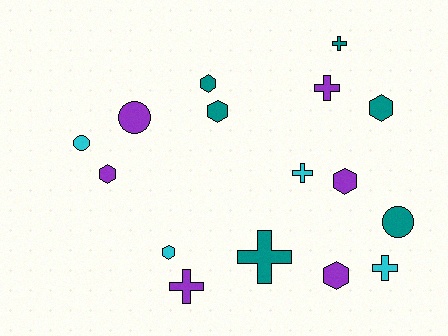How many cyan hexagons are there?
There is 1 cyan hexagon.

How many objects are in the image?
There are 16 objects.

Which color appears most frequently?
Teal, with 6 objects.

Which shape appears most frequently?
Hexagon, with 7 objects.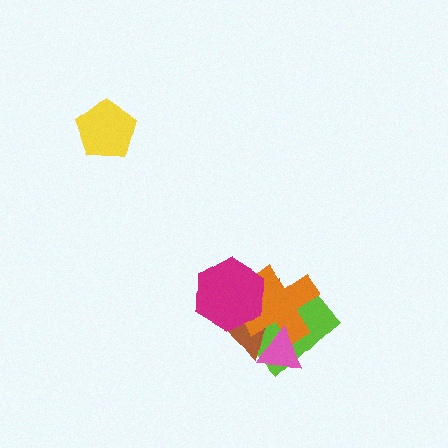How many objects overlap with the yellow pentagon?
0 objects overlap with the yellow pentagon.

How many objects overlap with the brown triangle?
4 objects overlap with the brown triangle.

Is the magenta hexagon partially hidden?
No, no other shape covers it.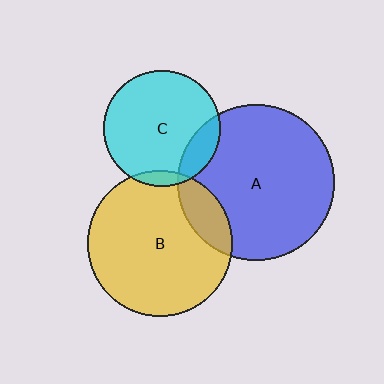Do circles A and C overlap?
Yes.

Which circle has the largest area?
Circle A (blue).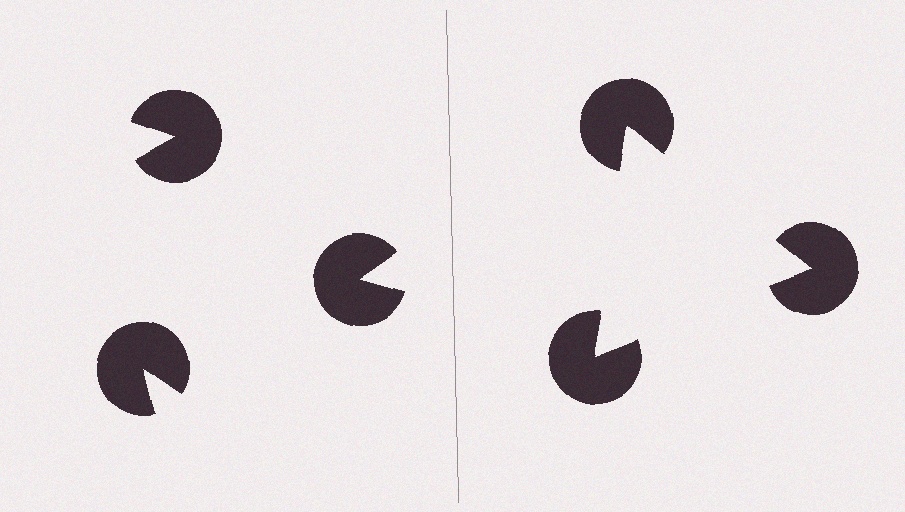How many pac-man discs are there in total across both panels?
6 — 3 on each side.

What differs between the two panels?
The pac-man discs are positioned identically on both sides; only the wedge orientations differ. On the right they align to a triangle; on the left they are misaligned.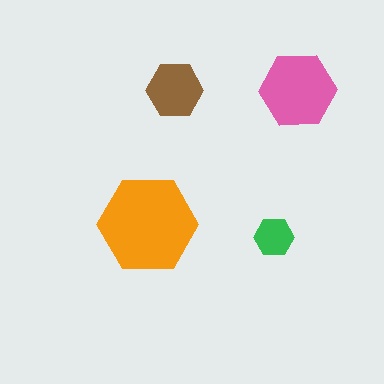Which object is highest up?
The brown hexagon is topmost.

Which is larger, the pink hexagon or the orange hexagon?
The orange one.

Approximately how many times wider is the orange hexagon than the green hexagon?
About 2.5 times wider.